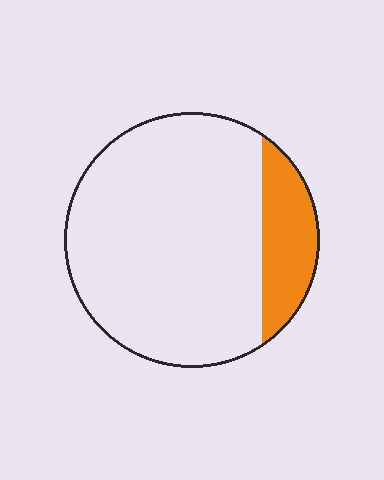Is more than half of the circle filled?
No.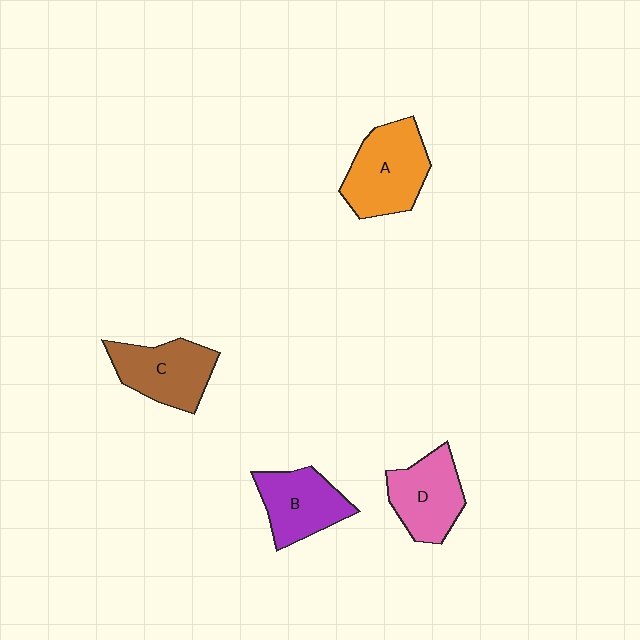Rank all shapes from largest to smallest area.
From largest to smallest: A (orange), C (brown), D (pink), B (purple).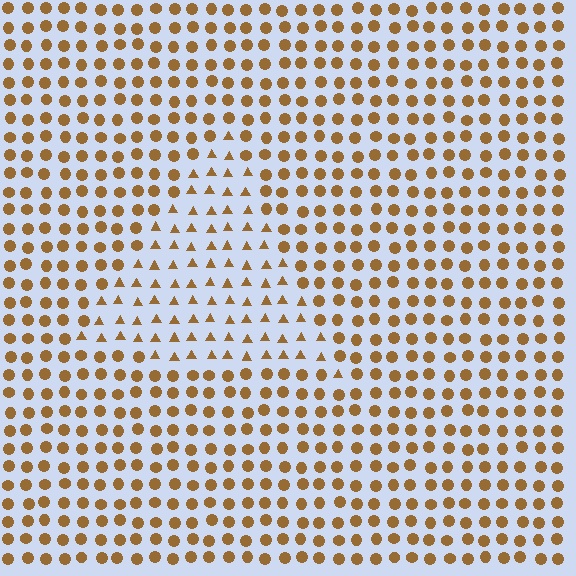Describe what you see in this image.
The image is filled with small brown elements arranged in a uniform grid. A triangle-shaped region contains triangles, while the surrounding area contains circles. The boundary is defined purely by the change in element shape.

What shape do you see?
I see a triangle.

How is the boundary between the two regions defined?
The boundary is defined by a change in element shape: triangles inside vs. circles outside. All elements share the same color and spacing.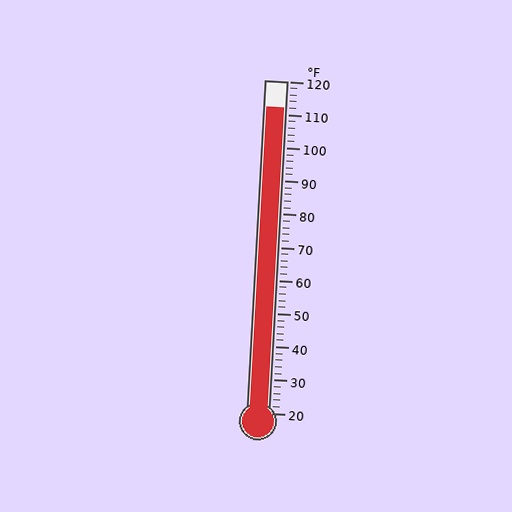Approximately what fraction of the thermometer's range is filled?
The thermometer is filled to approximately 90% of its range.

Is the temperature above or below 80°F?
The temperature is above 80°F.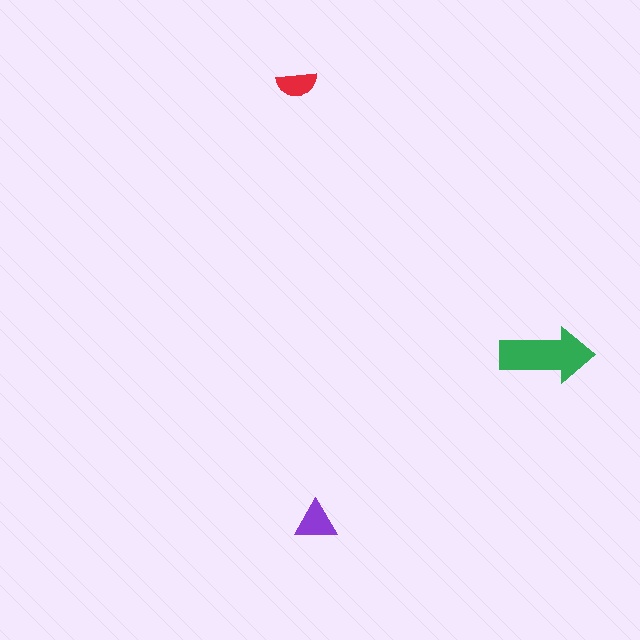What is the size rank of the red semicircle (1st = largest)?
3rd.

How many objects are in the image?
There are 3 objects in the image.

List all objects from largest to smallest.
The green arrow, the purple triangle, the red semicircle.